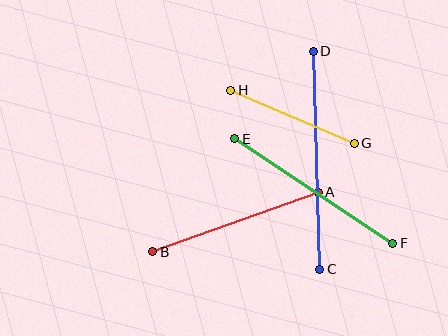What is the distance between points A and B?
The distance is approximately 176 pixels.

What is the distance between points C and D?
The distance is approximately 218 pixels.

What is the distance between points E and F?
The distance is approximately 189 pixels.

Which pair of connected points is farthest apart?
Points C and D are farthest apart.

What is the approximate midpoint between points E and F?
The midpoint is at approximately (314, 191) pixels.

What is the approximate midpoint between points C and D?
The midpoint is at approximately (317, 160) pixels.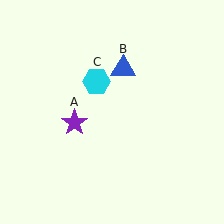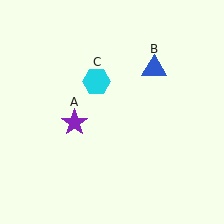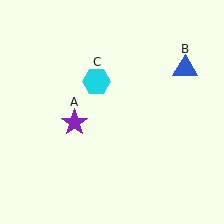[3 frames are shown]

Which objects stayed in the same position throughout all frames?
Purple star (object A) and cyan hexagon (object C) remained stationary.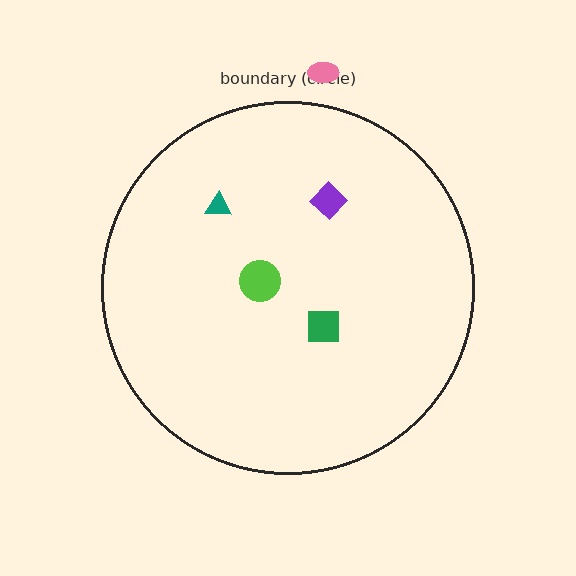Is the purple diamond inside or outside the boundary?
Inside.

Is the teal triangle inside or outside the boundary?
Inside.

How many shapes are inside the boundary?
4 inside, 1 outside.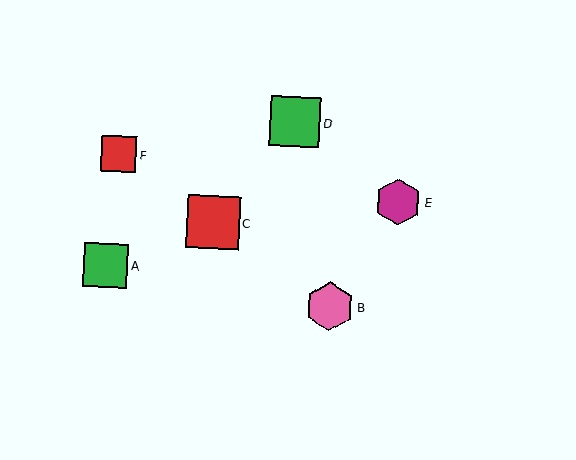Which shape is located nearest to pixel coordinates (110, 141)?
The red square (labeled F) at (119, 154) is nearest to that location.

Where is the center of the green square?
The center of the green square is at (106, 265).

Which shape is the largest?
The red square (labeled C) is the largest.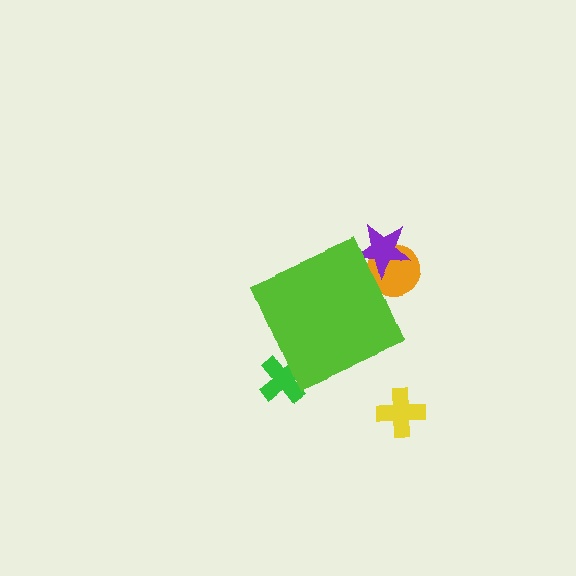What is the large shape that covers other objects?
A lime diamond.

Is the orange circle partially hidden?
Yes, the orange circle is partially hidden behind the lime diamond.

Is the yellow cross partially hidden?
No, the yellow cross is fully visible.